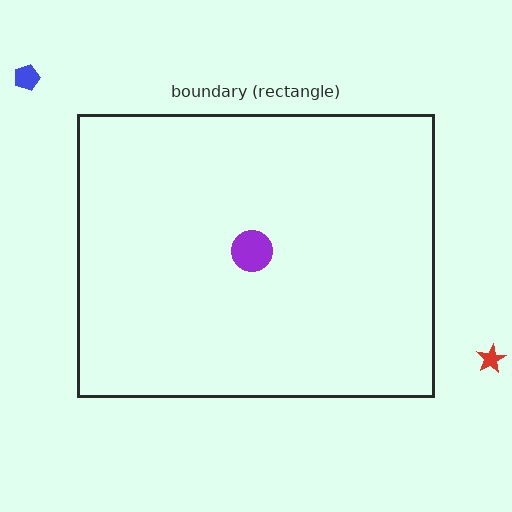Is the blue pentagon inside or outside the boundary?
Outside.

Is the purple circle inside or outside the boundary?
Inside.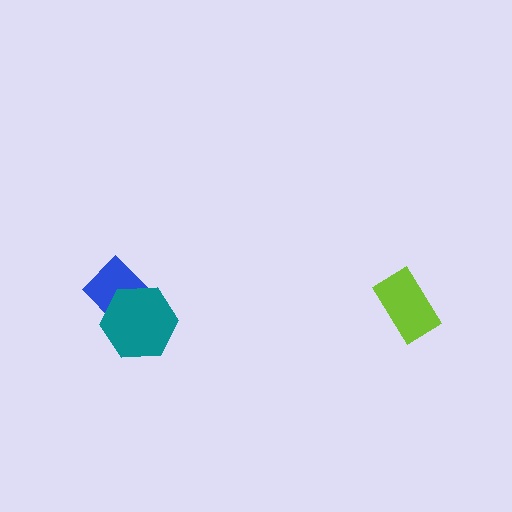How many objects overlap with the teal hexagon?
1 object overlaps with the teal hexagon.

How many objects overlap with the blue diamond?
1 object overlaps with the blue diamond.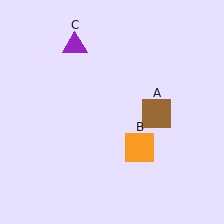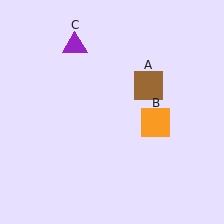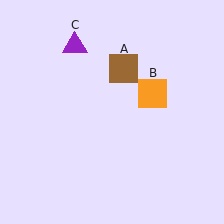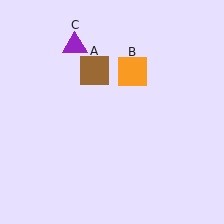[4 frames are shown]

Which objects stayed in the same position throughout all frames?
Purple triangle (object C) remained stationary.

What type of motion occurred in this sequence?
The brown square (object A), orange square (object B) rotated counterclockwise around the center of the scene.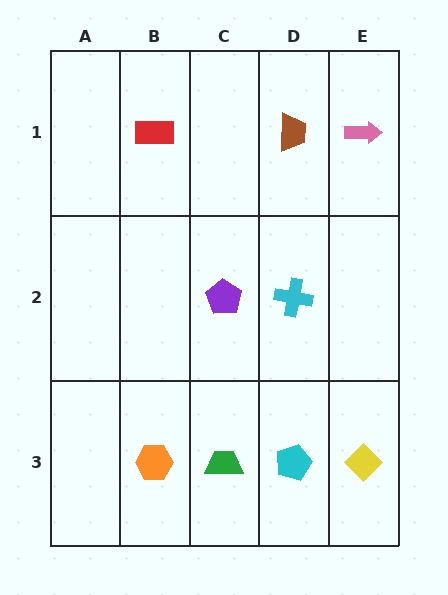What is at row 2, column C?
A purple pentagon.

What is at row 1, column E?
A pink arrow.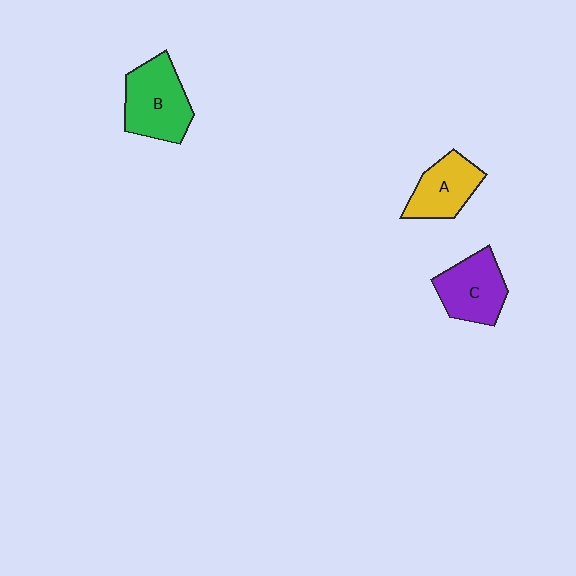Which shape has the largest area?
Shape B (green).